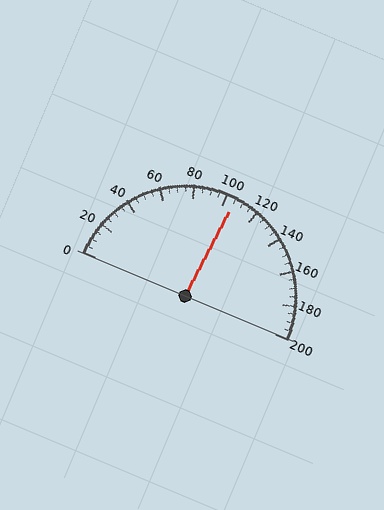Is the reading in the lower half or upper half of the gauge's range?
The reading is in the upper half of the range (0 to 200).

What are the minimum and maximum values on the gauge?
The gauge ranges from 0 to 200.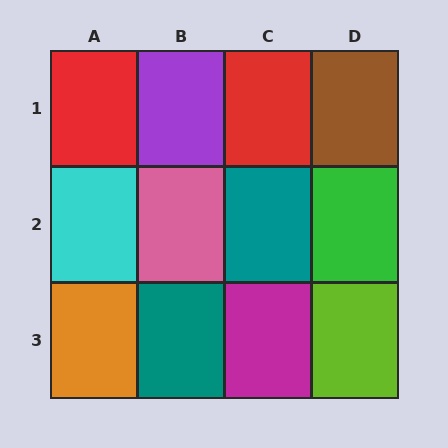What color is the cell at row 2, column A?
Cyan.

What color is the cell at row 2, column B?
Pink.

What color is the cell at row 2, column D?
Green.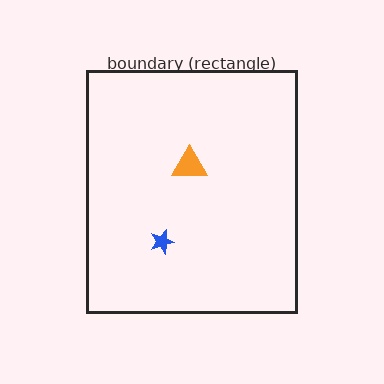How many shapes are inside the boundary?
2 inside, 0 outside.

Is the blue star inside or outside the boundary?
Inside.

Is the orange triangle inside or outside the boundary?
Inside.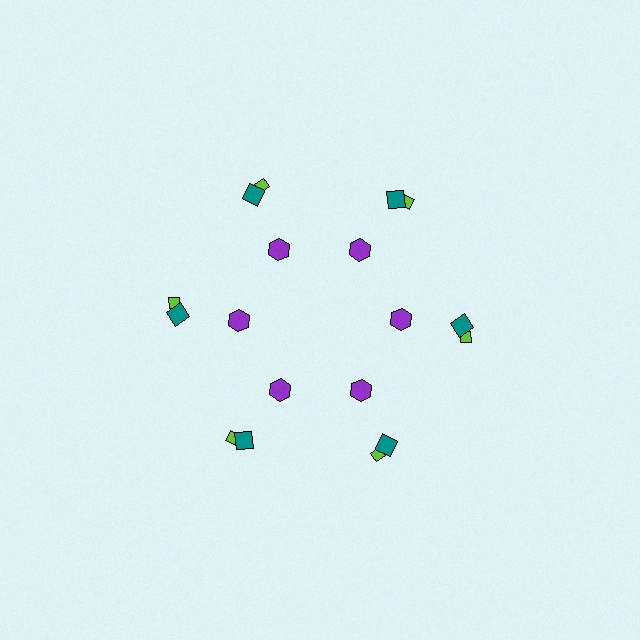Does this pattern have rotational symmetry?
Yes, this pattern has 6-fold rotational symmetry. It looks the same after rotating 60 degrees around the center.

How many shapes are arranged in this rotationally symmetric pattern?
There are 18 shapes, arranged in 6 groups of 3.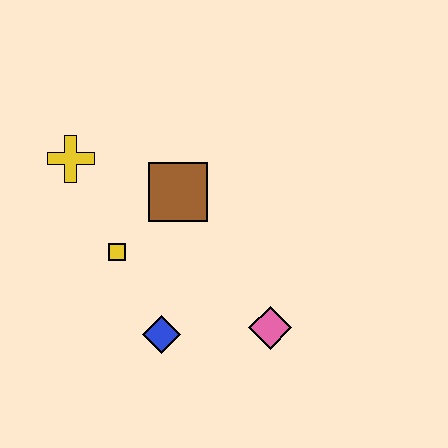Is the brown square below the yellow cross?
Yes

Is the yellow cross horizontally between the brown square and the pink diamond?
No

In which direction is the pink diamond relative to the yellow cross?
The pink diamond is to the right of the yellow cross.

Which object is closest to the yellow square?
The brown square is closest to the yellow square.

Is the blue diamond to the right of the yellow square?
Yes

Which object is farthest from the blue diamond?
The yellow cross is farthest from the blue diamond.